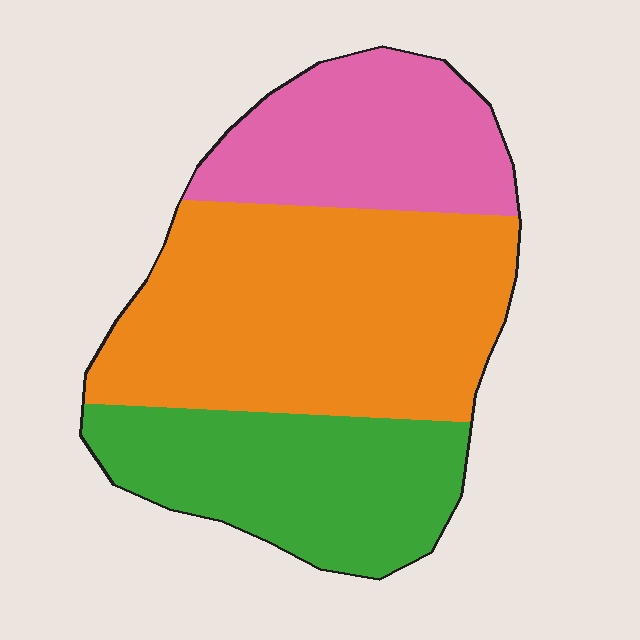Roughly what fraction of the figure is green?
Green covers roughly 30% of the figure.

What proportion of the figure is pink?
Pink takes up about one quarter (1/4) of the figure.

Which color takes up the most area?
Orange, at roughly 45%.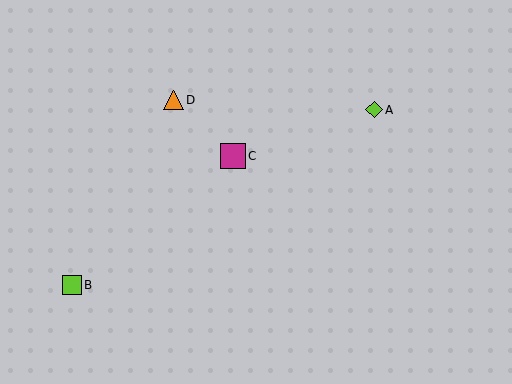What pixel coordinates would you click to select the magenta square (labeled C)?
Click at (233, 156) to select the magenta square C.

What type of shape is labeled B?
Shape B is a lime square.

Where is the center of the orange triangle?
The center of the orange triangle is at (173, 100).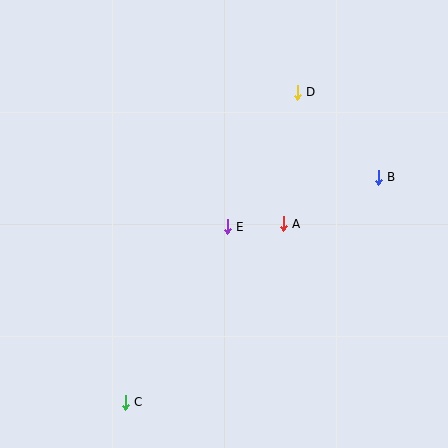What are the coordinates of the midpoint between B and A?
The midpoint between B and A is at (331, 201).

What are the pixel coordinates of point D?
Point D is at (297, 92).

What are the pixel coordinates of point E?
Point E is at (227, 227).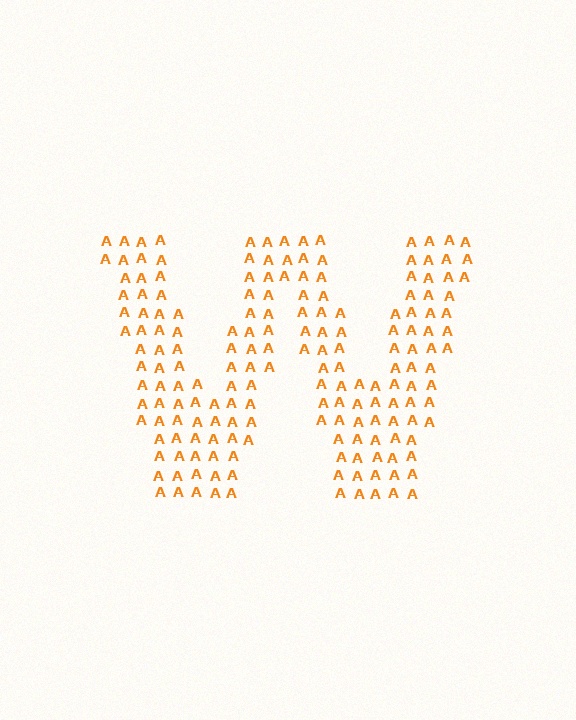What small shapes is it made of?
It is made of small letter A's.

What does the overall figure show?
The overall figure shows the letter W.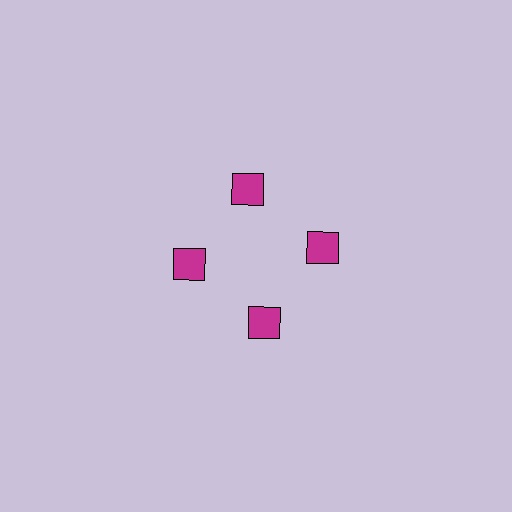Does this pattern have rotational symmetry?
Yes, this pattern has 4-fold rotational symmetry. It looks the same after rotating 90 degrees around the center.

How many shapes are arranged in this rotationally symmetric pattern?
There are 4 shapes, arranged in 4 groups of 1.